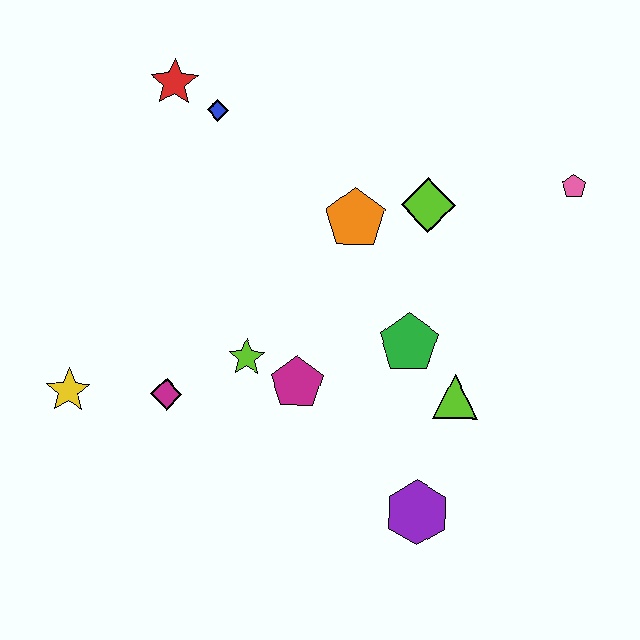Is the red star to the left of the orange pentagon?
Yes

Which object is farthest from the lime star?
The pink pentagon is farthest from the lime star.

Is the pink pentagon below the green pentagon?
No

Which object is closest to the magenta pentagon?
The lime star is closest to the magenta pentagon.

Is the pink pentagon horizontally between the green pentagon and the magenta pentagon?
No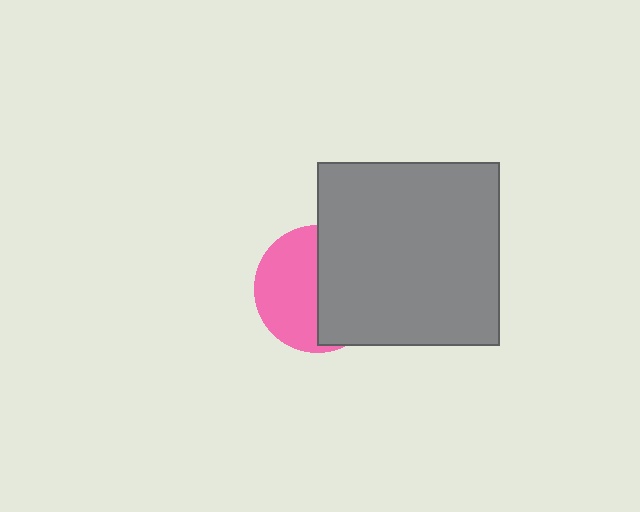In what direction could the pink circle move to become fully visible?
The pink circle could move left. That would shift it out from behind the gray square entirely.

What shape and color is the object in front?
The object in front is a gray square.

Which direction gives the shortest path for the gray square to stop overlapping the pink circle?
Moving right gives the shortest separation.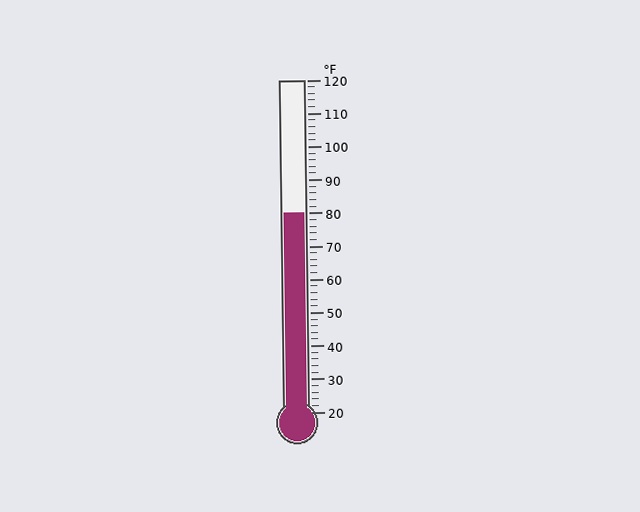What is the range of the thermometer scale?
The thermometer scale ranges from 20°F to 120°F.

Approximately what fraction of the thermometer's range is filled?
The thermometer is filled to approximately 60% of its range.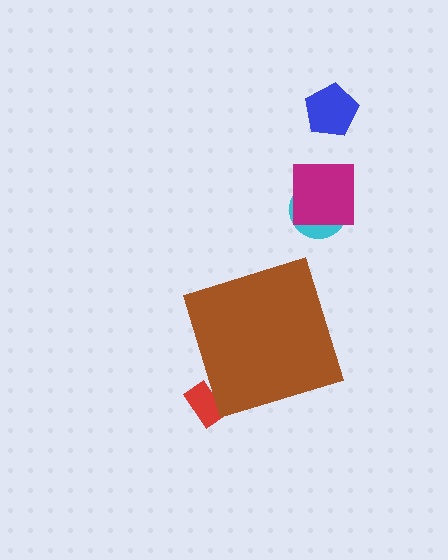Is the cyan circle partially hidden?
No, the cyan circle is fully visible.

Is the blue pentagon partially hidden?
No, the blue pentagon is fully visible.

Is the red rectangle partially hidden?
Yes, the red rectangle is partially hidden behind the brown diamond.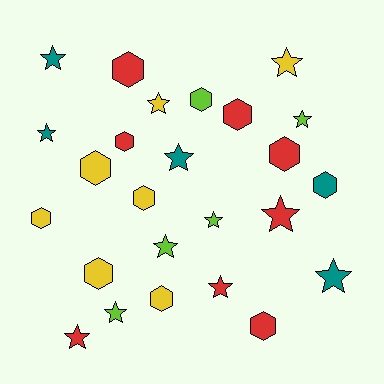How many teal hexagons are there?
There is 1 teal hexagon.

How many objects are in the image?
There are 25 objects.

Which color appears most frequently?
Red, with 8 objects.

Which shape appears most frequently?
Star, with 13 objects.